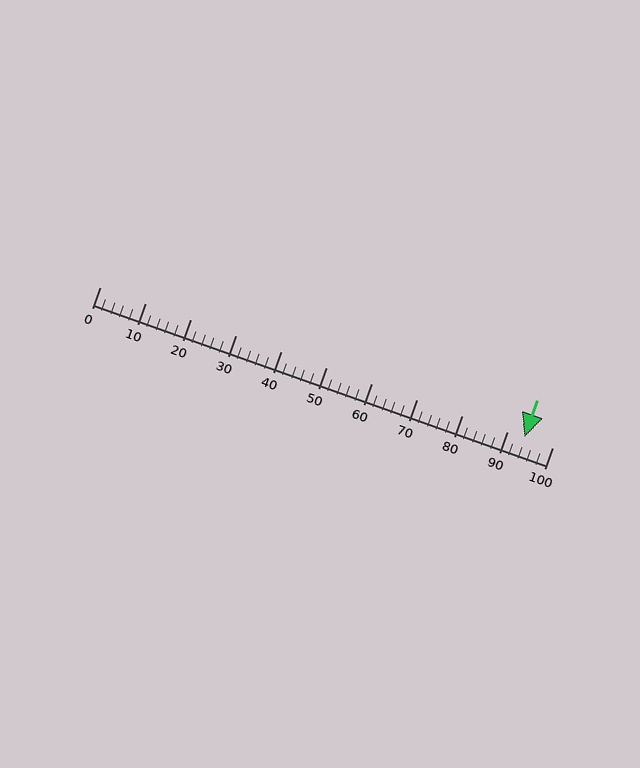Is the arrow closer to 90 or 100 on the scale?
The arrow is closer to 90.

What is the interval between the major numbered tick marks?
The major tick marks are spaced 10 units apart.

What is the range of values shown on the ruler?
The ruler shows values from 0 to 100.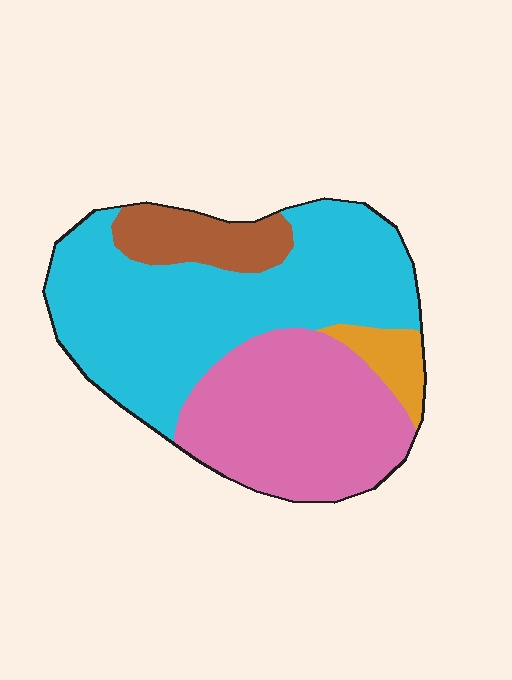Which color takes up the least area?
Orange, at roughly 5%.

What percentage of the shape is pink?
Pink takes up between a third and a half of the shape.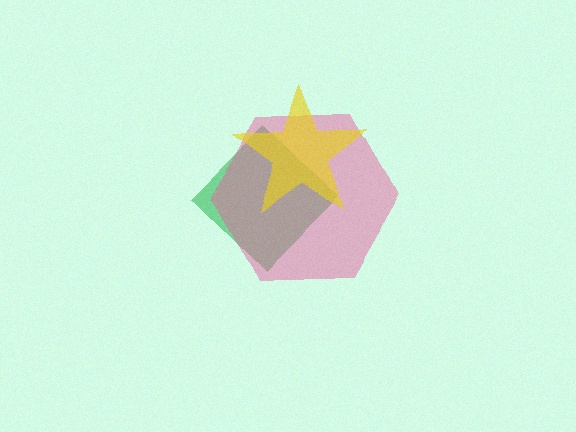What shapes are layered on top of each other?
The layered shapes are: a green diamond, a pink hexagon, a yellow star.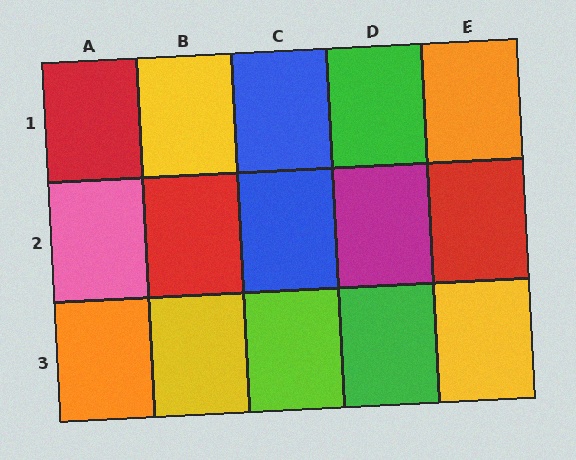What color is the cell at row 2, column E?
Red.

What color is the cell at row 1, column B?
Yellow.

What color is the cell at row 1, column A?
Red.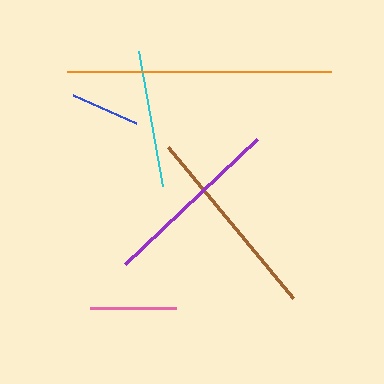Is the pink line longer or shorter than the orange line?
The orange line is longer than the pink line.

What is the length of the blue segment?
The blue segment is approximately 69 pixels long.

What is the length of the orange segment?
The orange segment is approximately 264 pixels long.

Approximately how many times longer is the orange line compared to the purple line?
The orange line is approximately 1.4 times the length of the purple line.